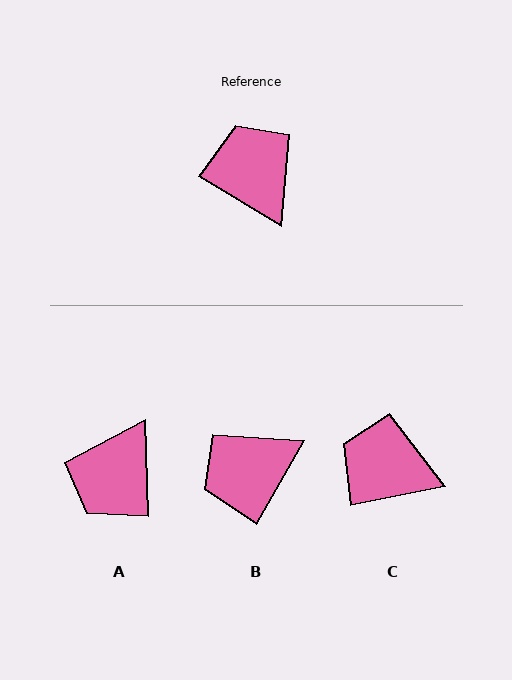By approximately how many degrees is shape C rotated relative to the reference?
Approximately 42 degrees counter-clockwise.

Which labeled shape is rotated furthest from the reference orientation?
A, about 123 degrees away.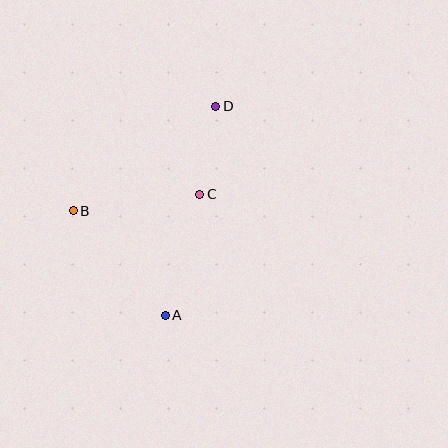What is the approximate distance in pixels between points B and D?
The distance between B and D is approximately 177 pixels.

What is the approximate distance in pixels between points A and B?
The distance between A and B is approximately 139 pixels.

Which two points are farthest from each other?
Points A and D are farthest from each other.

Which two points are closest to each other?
Points C and D are closest to each other.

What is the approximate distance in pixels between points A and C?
The distance between A and C is approximately 126 pixels.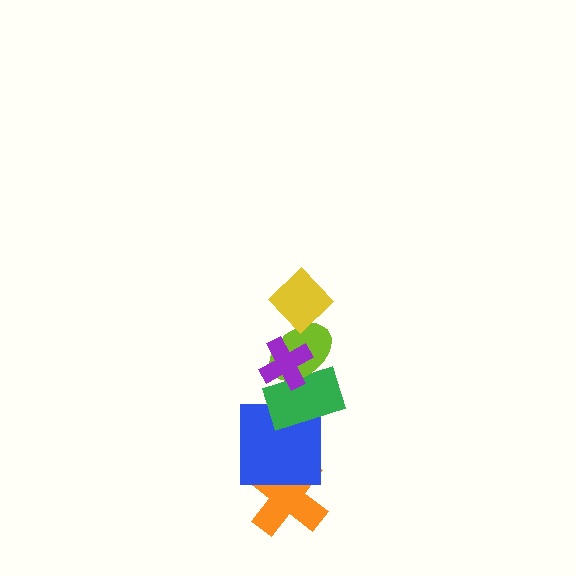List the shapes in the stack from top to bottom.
From top to bottom: the yellow diamond, the purple cross, the lime ellipse, the green rectangle, the blue square, the orange cross.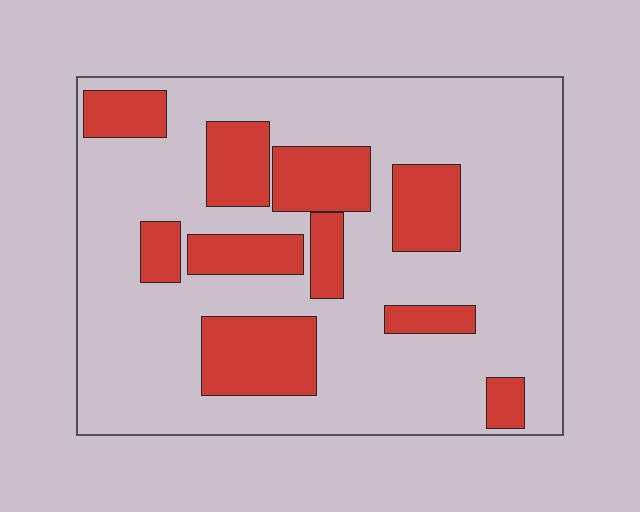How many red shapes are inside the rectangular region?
10.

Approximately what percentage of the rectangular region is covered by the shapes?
Approximately 25%.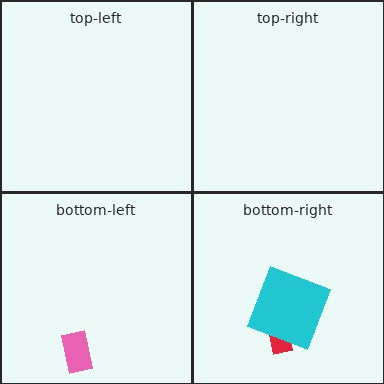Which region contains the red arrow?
The bottom-right region.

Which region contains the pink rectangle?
The bottom-left region.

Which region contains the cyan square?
The bottom-right region.